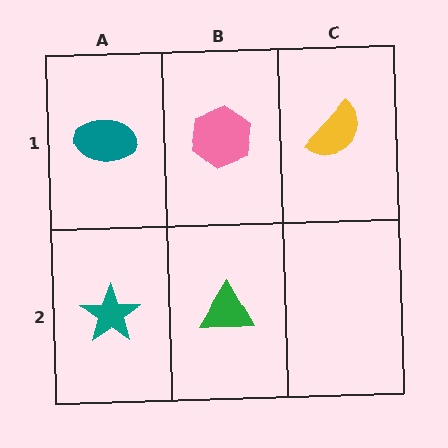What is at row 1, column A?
A teal ellipse.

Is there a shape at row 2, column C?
No, that cell is empty.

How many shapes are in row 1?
3 shapes.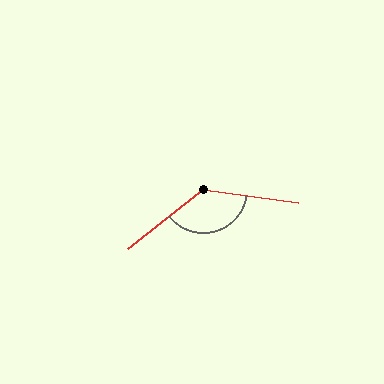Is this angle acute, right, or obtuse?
It is obtuse.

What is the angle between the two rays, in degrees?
Approximately 133 degrees.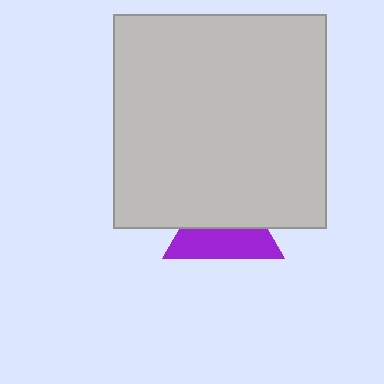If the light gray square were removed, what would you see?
You would see the complete purple triangle.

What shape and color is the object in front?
The object in front is a light gray square.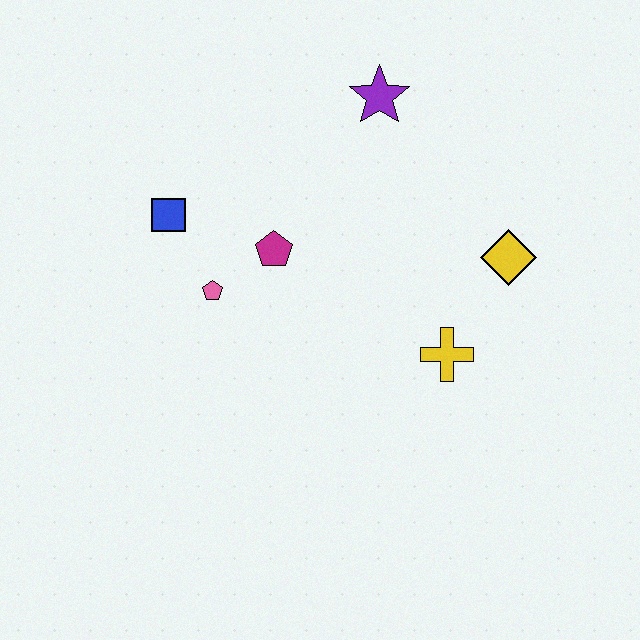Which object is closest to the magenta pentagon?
The pink pentagon is closest to the magenta pentagon.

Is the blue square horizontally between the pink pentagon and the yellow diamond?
No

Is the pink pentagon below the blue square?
Yes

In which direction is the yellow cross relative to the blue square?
The yellow cross is to the right of the blue square.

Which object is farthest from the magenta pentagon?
The yellow diamond is farthest from the magenta pentagon.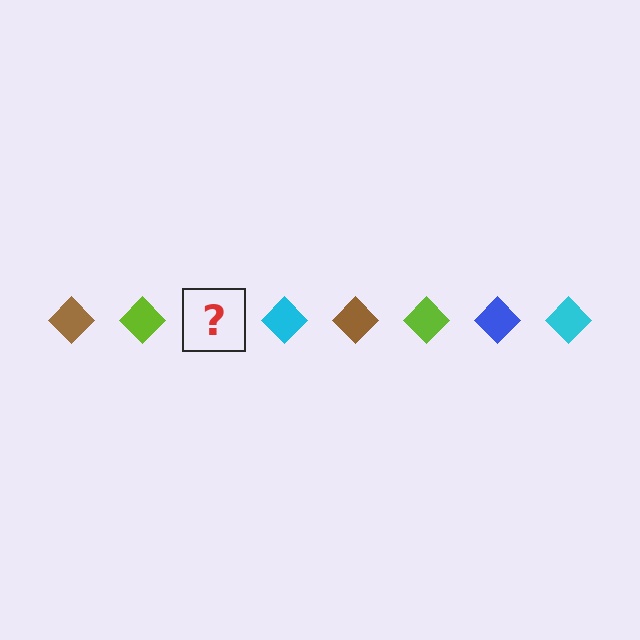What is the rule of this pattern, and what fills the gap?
The rule is that the pattern cycles through brown, lime, blue, cyan diamonds. The gap should be filled with a blue diamond.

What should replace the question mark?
The question mark should be replaced with a blue diamond.